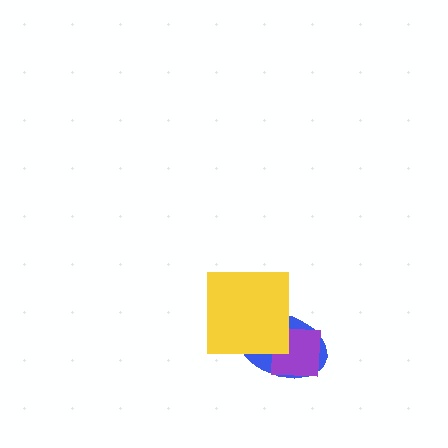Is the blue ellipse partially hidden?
Yes, it is partially covered by another shape.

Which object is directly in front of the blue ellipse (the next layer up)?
The purple square is directly in front of the blue ellipse.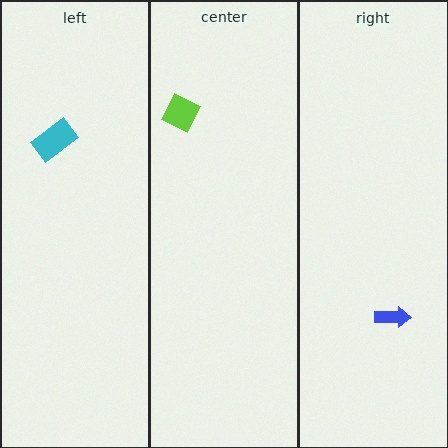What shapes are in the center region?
The lime diamond.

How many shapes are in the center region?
1.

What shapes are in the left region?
The cyan rectangle.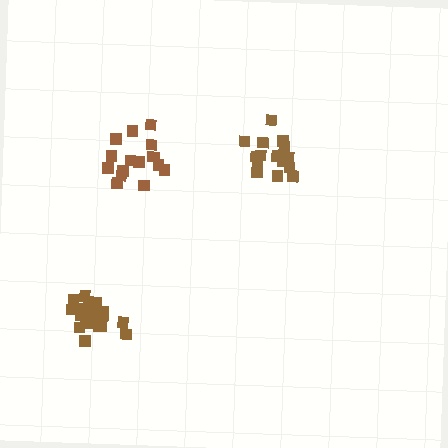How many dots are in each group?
Group 1: 19 dots, Group 2: 16 dots, Group 3: 16 dots (51 total).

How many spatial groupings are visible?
There are 3 spatial groupings.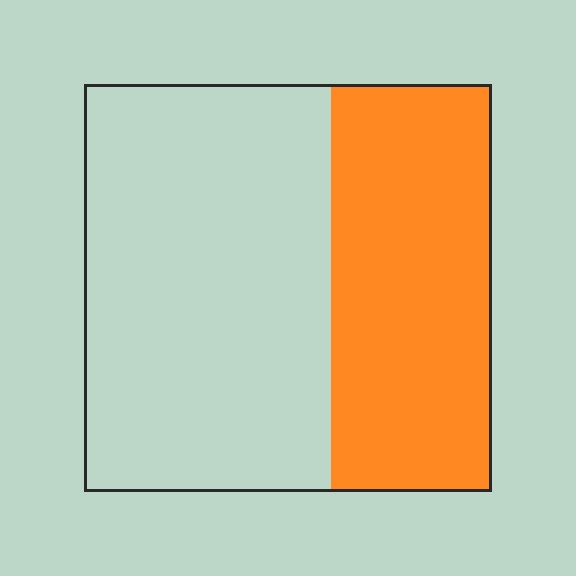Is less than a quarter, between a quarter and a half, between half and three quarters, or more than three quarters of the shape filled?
Between a quarter and a half.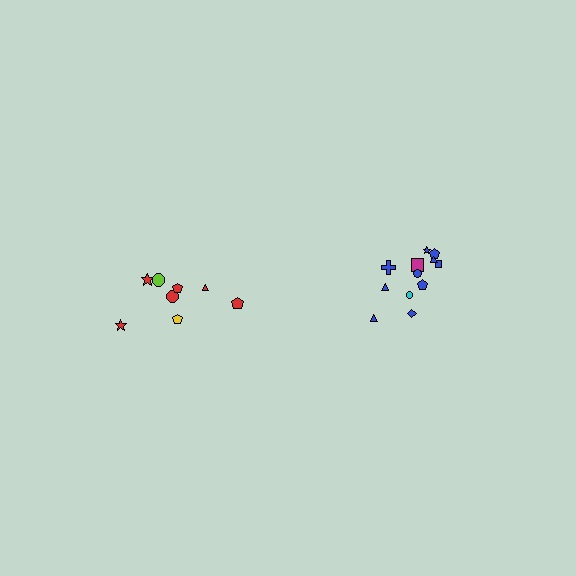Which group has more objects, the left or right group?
The right group.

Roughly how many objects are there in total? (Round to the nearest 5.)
Roughly 20 objects in total.